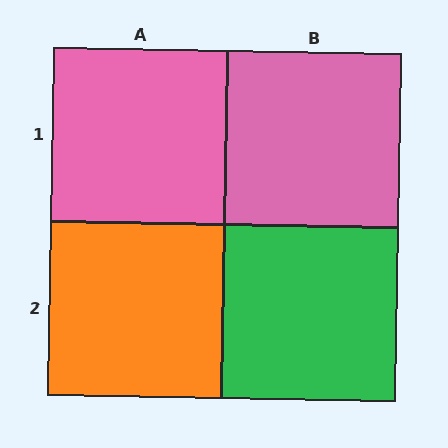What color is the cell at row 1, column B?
Pink.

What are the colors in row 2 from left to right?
Orange, green.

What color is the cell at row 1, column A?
Pink.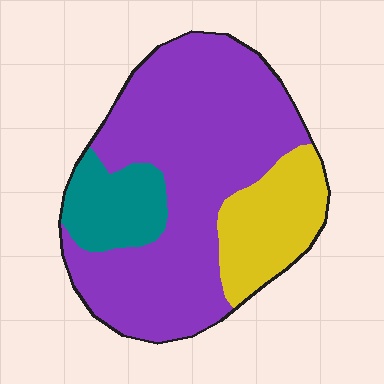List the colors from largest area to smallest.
From largest to smallest: purple, yellow, teal.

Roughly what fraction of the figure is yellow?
Yellow takes up about one fifth (1/5) of the figure.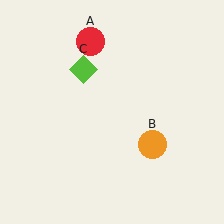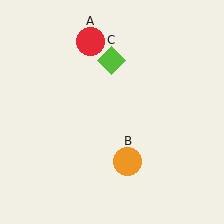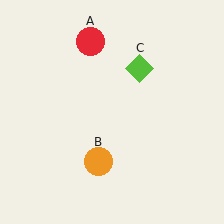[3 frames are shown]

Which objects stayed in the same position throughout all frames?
Red circle (object A) remained stationary.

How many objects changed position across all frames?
2 objects changed position: orange circle (object B), lime diamond (object C).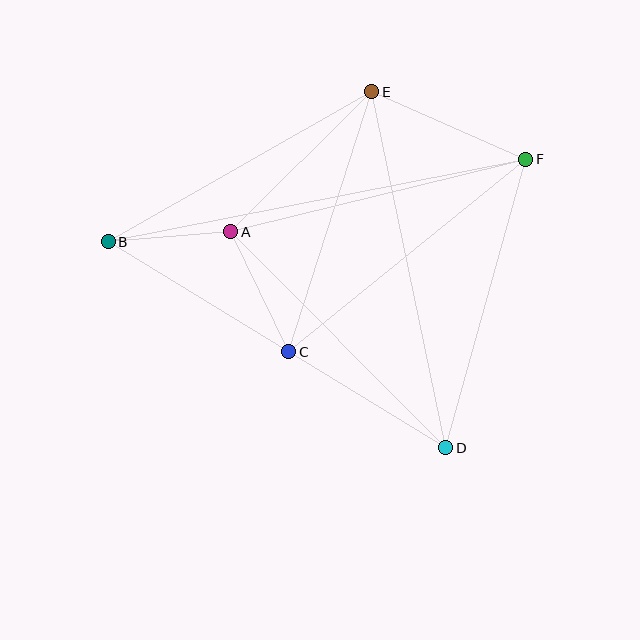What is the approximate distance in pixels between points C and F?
The distance between C and F is approximately 305 pixels.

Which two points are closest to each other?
Points A and B are closest to each other.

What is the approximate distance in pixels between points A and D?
The distance between A and D is approximately 304 pixels.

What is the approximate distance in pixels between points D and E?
The distance between D and E is approximately 364 pixels.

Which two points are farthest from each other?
Points B and F are farthest from each other.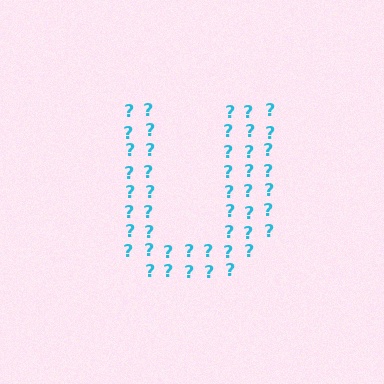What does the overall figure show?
The overall figure shows the letter U.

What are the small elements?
The small elements are question marks.